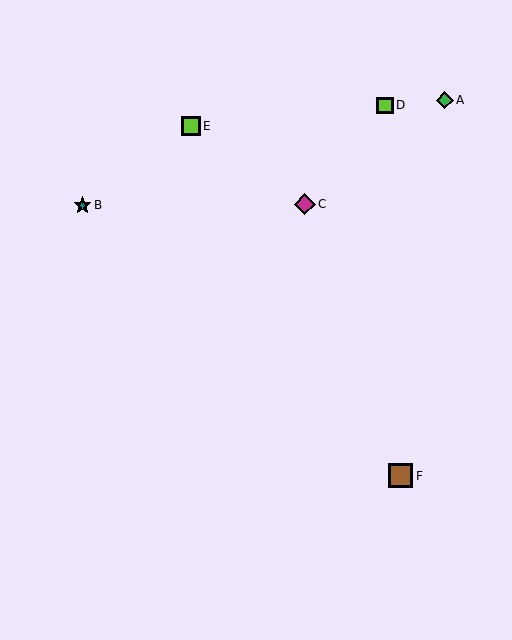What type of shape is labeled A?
Shape A is a green diamond.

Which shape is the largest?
The brown square (labeled F) is the largest.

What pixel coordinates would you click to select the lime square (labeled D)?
Click at (385, 105) to select the lime square D.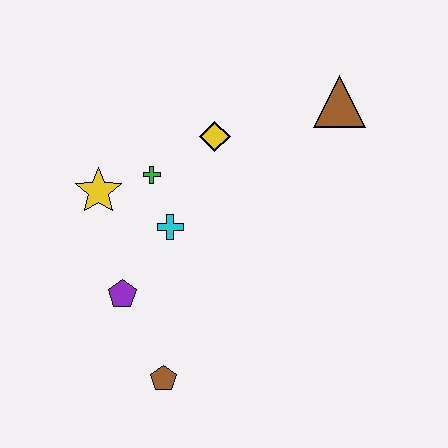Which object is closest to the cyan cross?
The green cross is closest to the cyan cross.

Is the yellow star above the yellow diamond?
No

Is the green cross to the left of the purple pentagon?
No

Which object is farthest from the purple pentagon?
The brown triangle is farthest from the purple pentagon.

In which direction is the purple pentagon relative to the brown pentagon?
The purple pentagon is above the brown pentagon.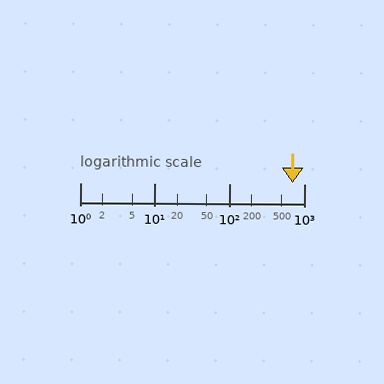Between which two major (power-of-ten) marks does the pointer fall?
The pointer is between 100 and 1000.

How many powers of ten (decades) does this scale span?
The scale spans 3 decades, from 1 to 1000.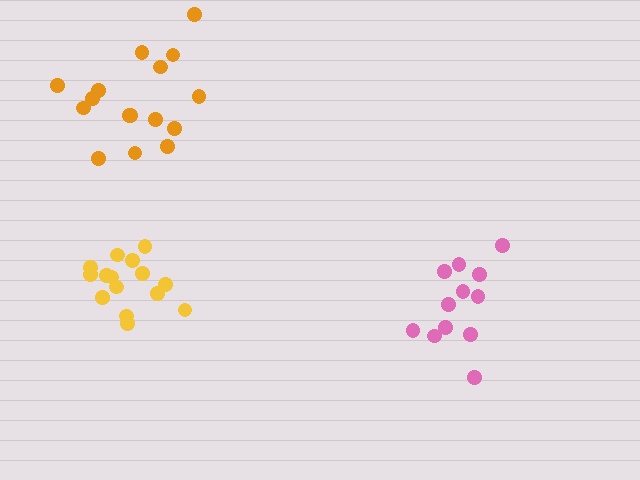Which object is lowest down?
The pink cluster is bottommost.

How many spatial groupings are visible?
There are 3 spatial groupings.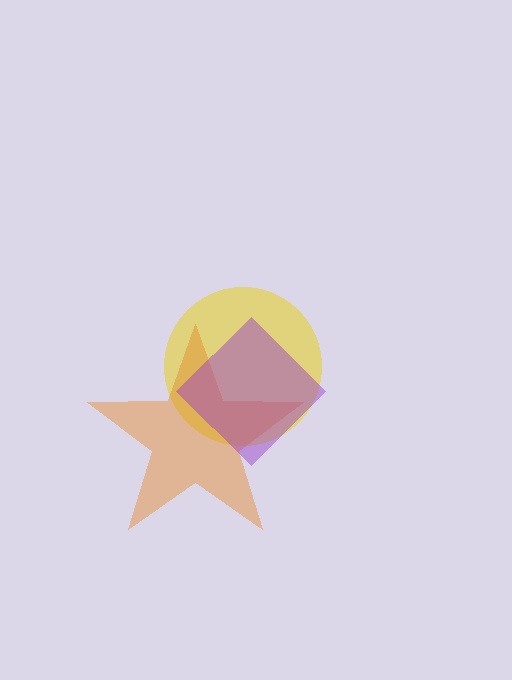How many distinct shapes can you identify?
There are 3 distinct shapes: a yellow circle, an orange star, a purple diamond.